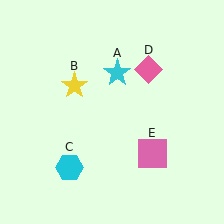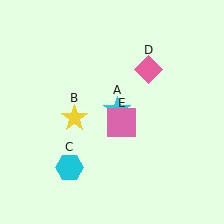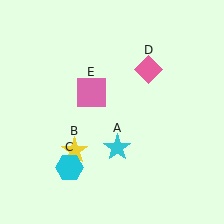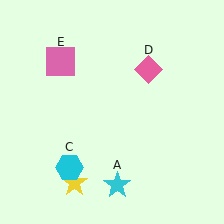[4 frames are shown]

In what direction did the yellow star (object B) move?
The yellow star (object B) moved down.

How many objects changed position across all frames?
3 objects changed position: cyan star (object A), yellow star (object B), pink square (object E).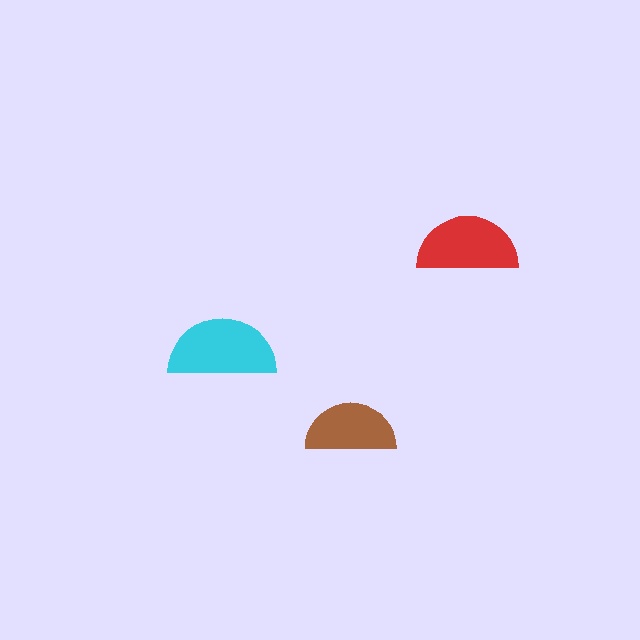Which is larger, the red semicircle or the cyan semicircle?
The cyan one.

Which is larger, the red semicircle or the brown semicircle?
The red one.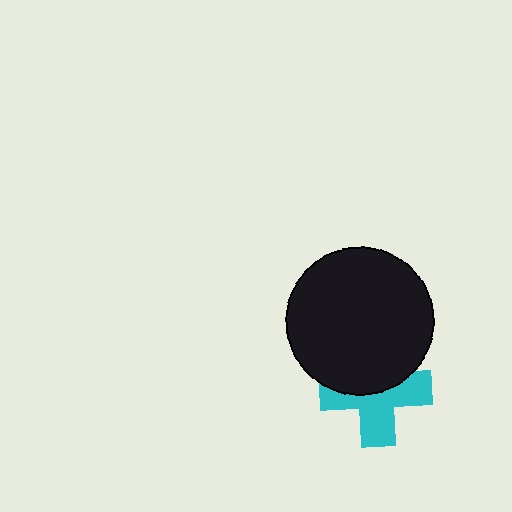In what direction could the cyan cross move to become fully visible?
The cyan cross could move down. That would shift it out from behind the black circle entirely.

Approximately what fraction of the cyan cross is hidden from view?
Roughly 44% of the cyan cross is hidden behind the black circle.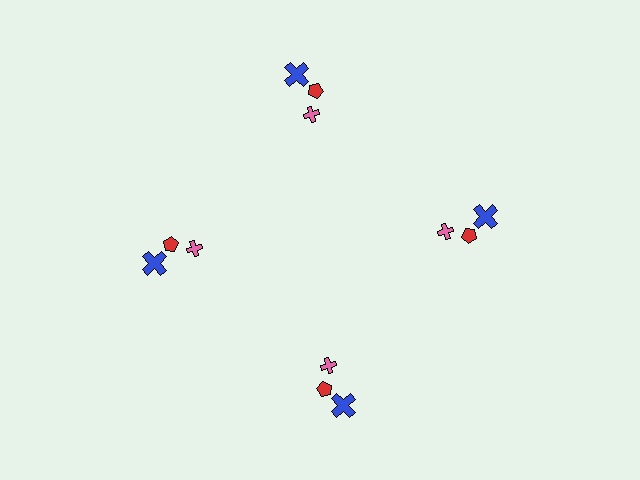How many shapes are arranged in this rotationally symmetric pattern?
There are 12 shapes, arranged in 4 groups of 3.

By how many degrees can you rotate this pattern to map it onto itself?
The pattern maps onto itself every 90 degrees of rotation.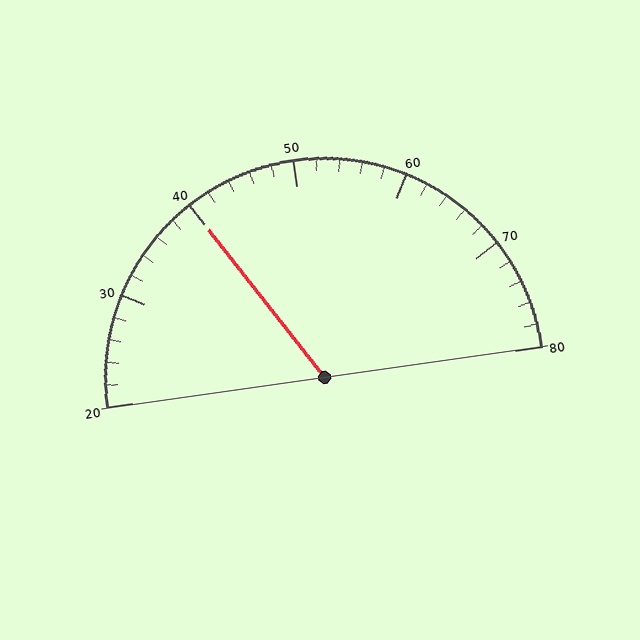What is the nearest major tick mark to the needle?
The nearest major tick mark is 40.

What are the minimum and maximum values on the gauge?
The gauge ranges from 20 to 80.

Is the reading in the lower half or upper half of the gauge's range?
The reading is in the lower half of the range (20 to 80).